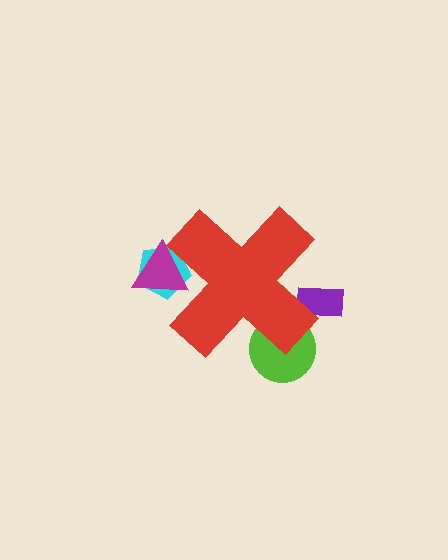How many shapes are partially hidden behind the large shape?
4 shapes are partially hidden.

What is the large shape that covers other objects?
A red cross.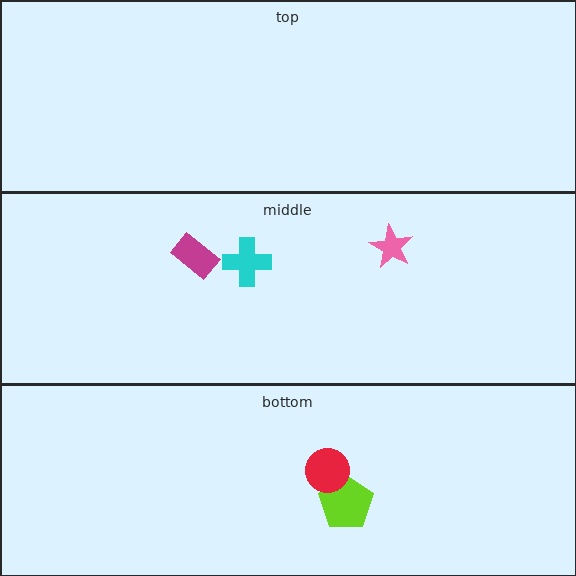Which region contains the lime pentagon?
The bottom region.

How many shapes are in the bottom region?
2.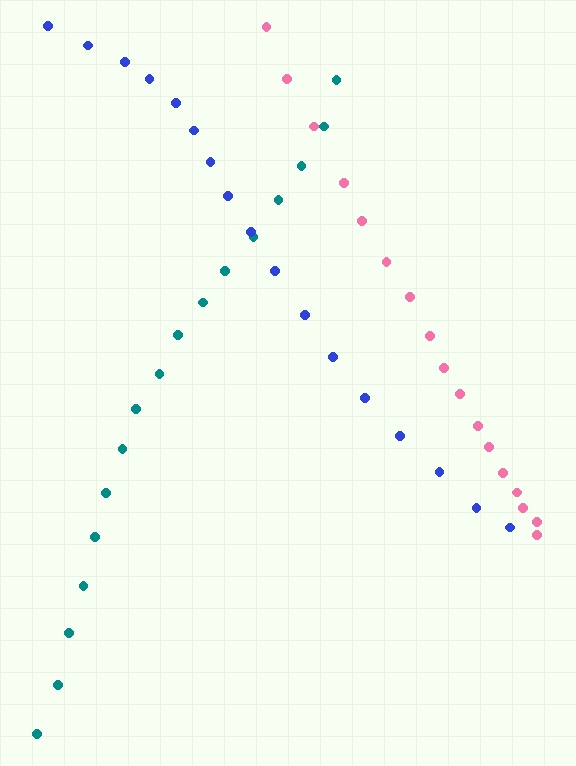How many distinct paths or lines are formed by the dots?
There are 3 distinct paths.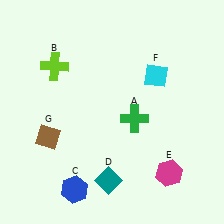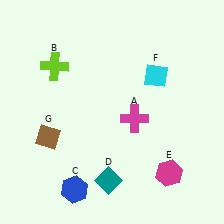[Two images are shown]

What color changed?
The cross (A) changed from green in Image 1 to magenta in Image 2.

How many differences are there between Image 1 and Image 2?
There is 1 difference between the two images.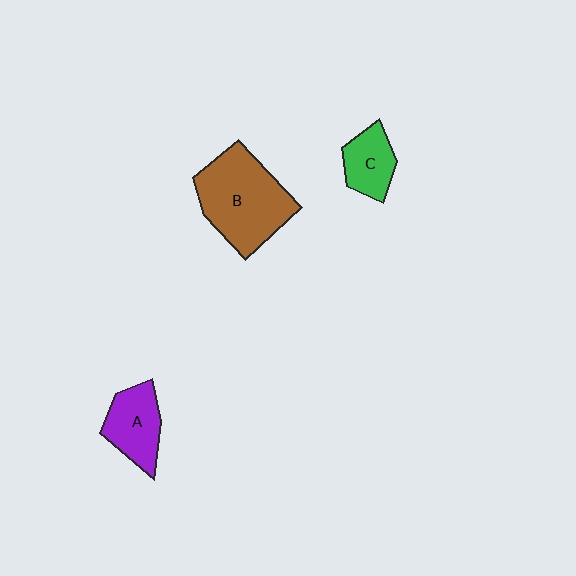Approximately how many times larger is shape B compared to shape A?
Approximately 1.9 times.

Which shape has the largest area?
Shape B (brown).